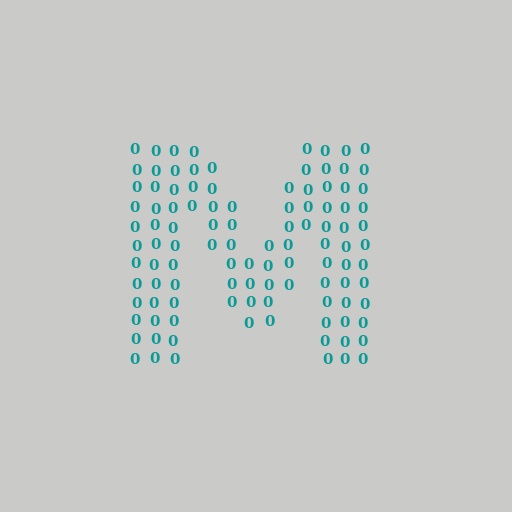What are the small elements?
The small elements are digit 0's.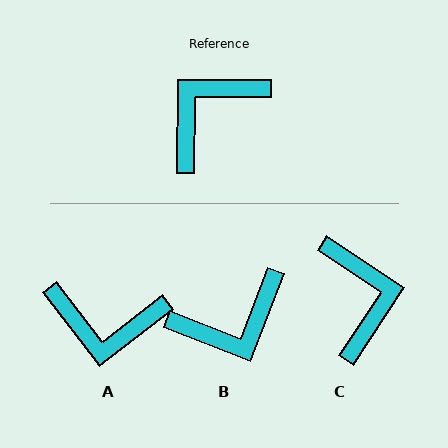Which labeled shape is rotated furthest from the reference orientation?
B, about 159 degrees away.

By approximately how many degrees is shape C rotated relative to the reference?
Approximately 123 degrees clockwise.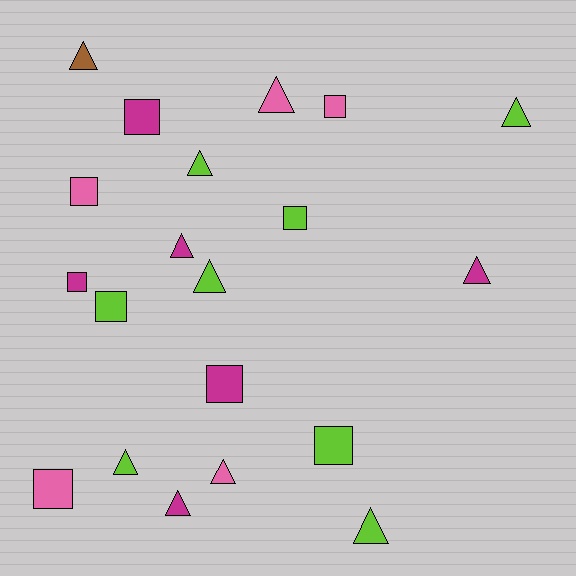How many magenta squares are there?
There are 3 magenta squares.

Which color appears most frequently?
Lime, with 8 objects.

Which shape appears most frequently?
Triangle, with 11 objects.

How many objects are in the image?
There are 20 objects.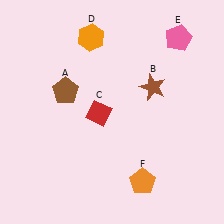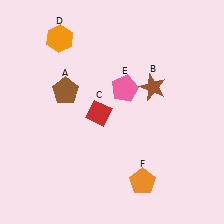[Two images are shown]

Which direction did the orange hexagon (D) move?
The orange hexagon (D) moved left.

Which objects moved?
The objects that moved are: the orange hexagon (D), the pink pentagon (E).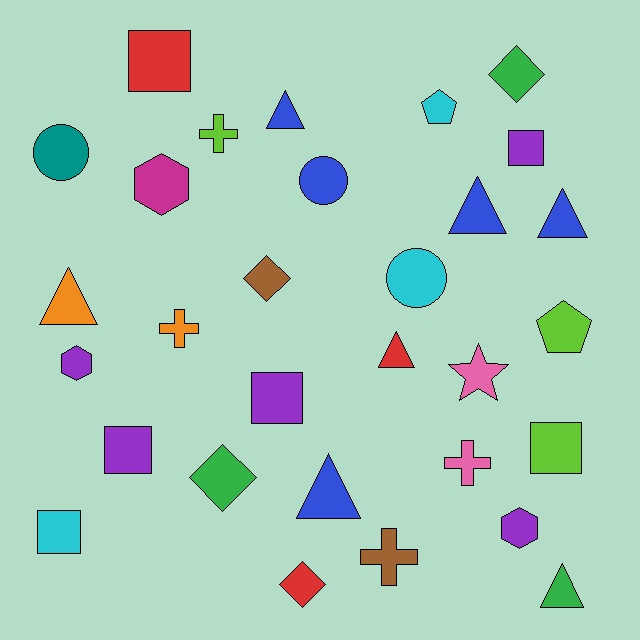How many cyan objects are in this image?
There are 3 cyan objects.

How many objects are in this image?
There are 30 objects.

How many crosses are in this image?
There are 4 crosses.